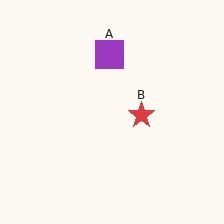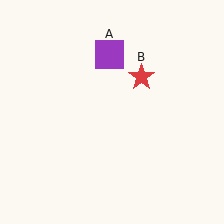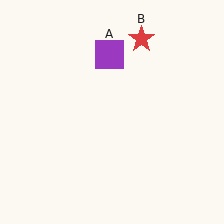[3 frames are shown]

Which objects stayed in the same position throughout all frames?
Purple square (object A) remained stationary.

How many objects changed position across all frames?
1 object changed position: red star (object B).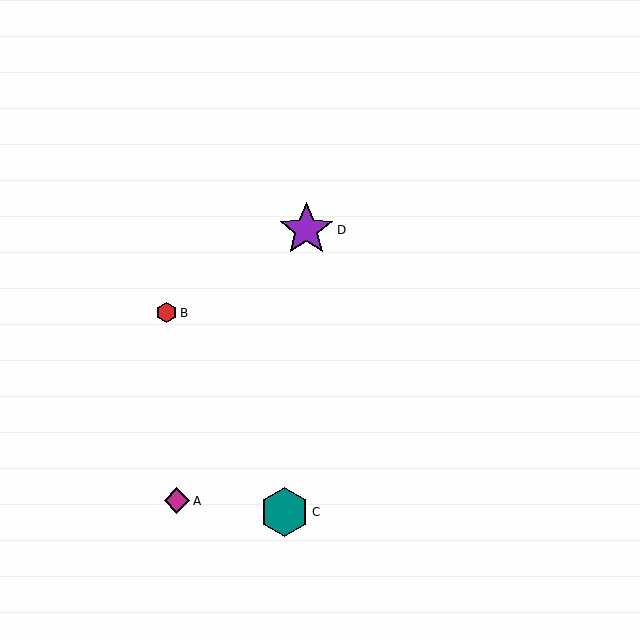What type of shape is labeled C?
Shape C is a teal hexagon.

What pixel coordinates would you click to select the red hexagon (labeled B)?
Click at (167, 313) to select the red hexagon B.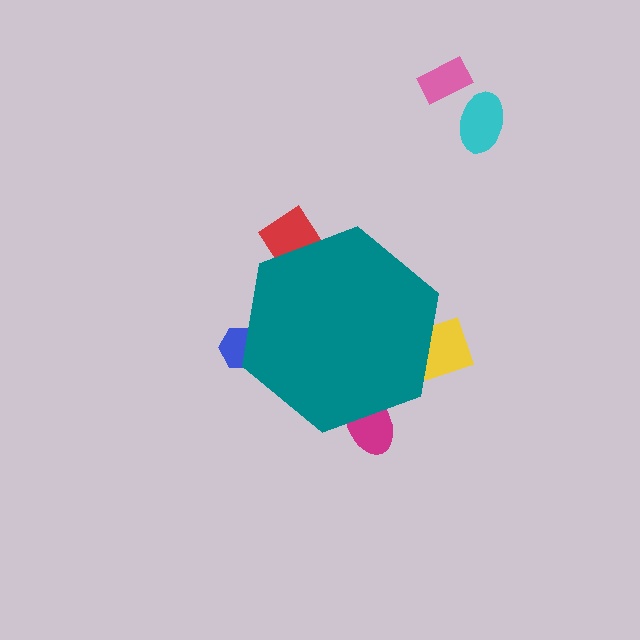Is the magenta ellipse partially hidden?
Yes, the magenta ellipse is partially hidden behind the teal hexagon.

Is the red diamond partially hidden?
Yes, the red diamond is partially hidden behind the teal hexagon.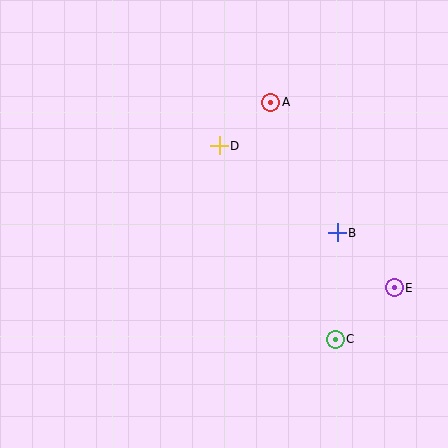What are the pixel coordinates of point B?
Point B is at (337, 233).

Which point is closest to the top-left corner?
Point D is closest to the top-left corner.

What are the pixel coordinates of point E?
Point E is at (394, 288).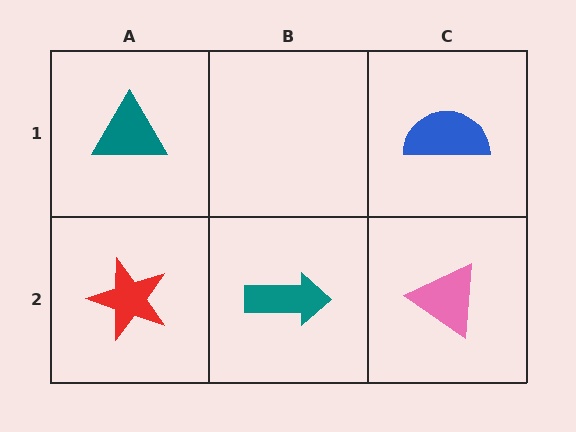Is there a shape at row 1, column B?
No, that cell is empty.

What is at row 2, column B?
A teal arrow.